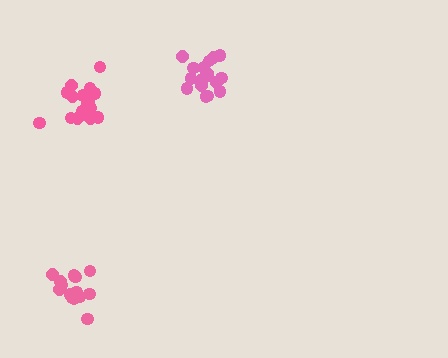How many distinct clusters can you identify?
There are 3 distinct clusters.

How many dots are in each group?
Group 1: 15 dots, Group 2: 19 dots, Group 3: 18 dots (52 total).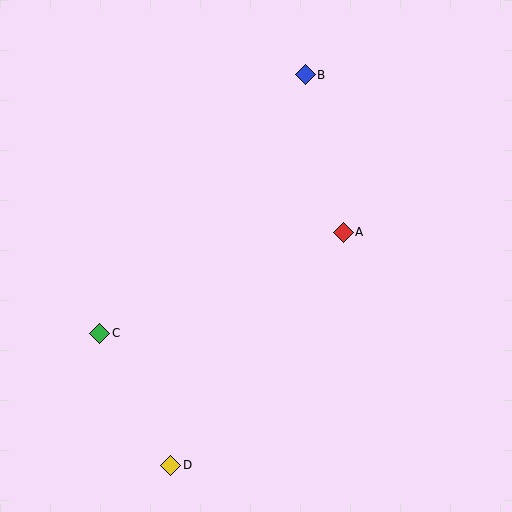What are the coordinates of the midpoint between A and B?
The midpoint between A and B is at (324, 153).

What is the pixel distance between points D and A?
The distance between D and A is 290 pixels.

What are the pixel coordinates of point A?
Point A is at (343, 232).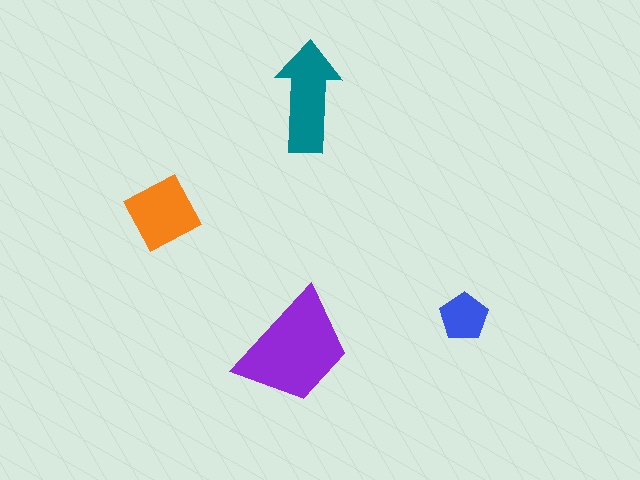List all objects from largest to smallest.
The purple trapezoid, the teal arrow, the orange square, the blue pentagon.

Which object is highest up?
The teal arrow is topmost.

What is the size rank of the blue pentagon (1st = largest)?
4th.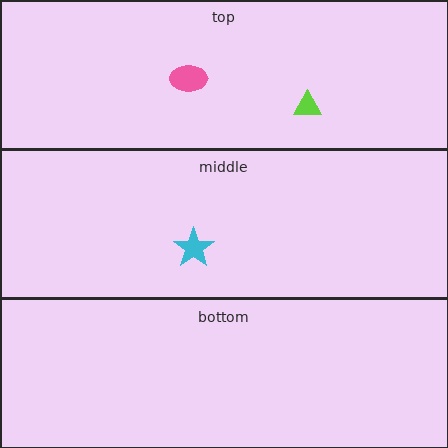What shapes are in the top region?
The lime triangle, the pink ellipse.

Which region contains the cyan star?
The middle region.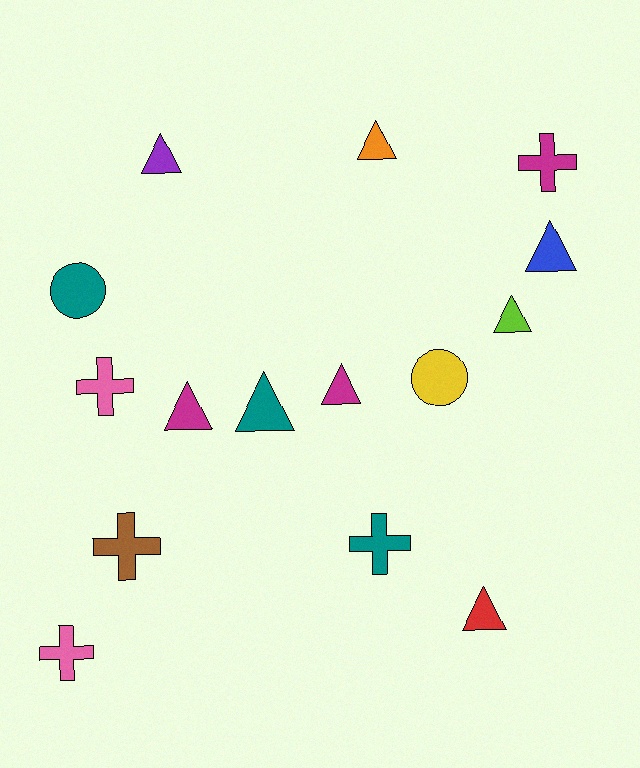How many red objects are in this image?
There is 1 red object.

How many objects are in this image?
There are 15 objects.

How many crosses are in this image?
There are 5 crosses.